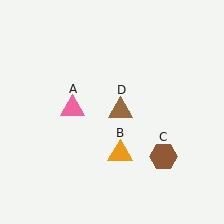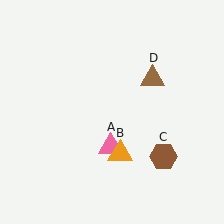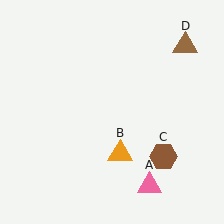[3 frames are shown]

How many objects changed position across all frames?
2 objects changed position: pink triangle (object A), brown triangle (object D).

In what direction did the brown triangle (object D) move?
The brown triangle (object D) moved up and to the right.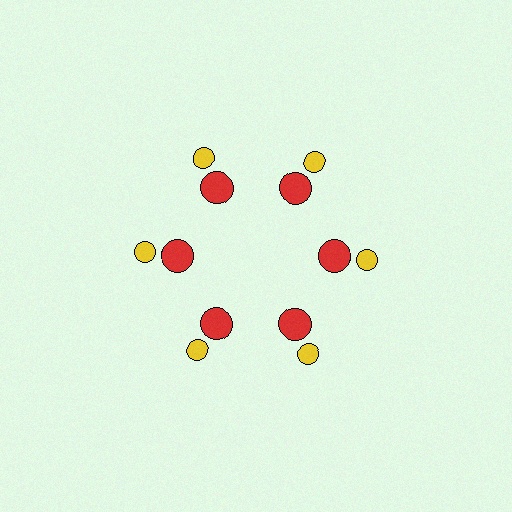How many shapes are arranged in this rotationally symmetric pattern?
There are 12 shapes, arranged in 6 groups of 2.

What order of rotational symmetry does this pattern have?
This pattern has 6-fold rotational symmetry.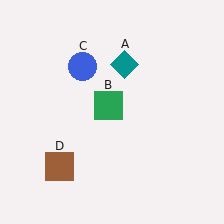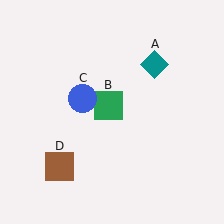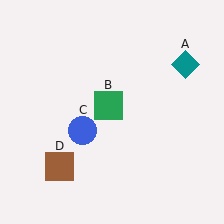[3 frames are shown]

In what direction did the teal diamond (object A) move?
The teal diamond (object A) moved right.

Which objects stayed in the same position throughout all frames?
Green square (object B) and brown square (object D) remained stationary.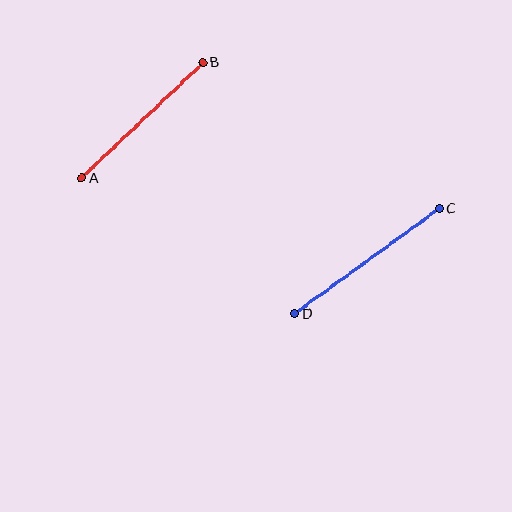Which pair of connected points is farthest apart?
Points C and D are farthest apart.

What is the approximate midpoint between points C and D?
The midpoint is at approximately (367, 261) pixels.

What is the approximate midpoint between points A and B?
The midpoint is at approximately (142, 120) pixels.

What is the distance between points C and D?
The distance is approximately 178 pixels.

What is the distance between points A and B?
The distance is approximately 168 pixels.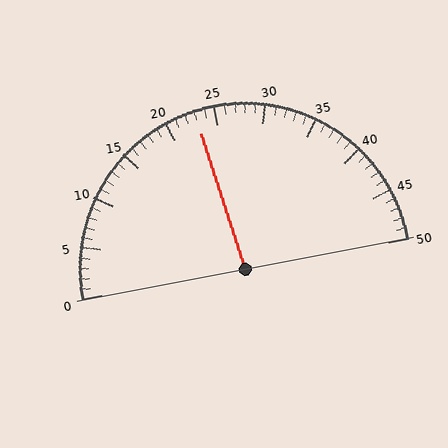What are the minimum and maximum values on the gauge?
The gauge ranges from 0 to 50.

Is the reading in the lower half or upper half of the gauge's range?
The reading is in the lower half of the range (0 to 50).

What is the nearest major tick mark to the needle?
The nearest major tick mark is 25.